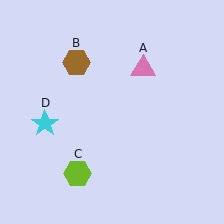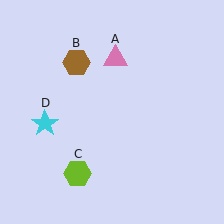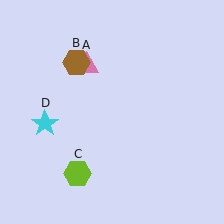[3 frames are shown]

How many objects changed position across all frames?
1 object changed position: pink triangle (object A).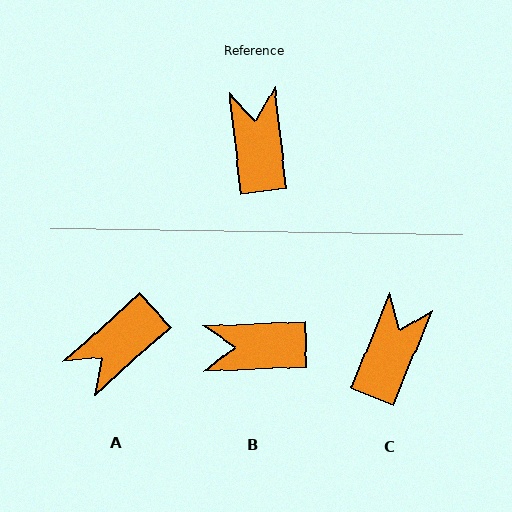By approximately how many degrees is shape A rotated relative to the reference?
Approximately 125 degrees counter-clockwise.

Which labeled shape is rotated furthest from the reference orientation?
A, about 125 degrees away.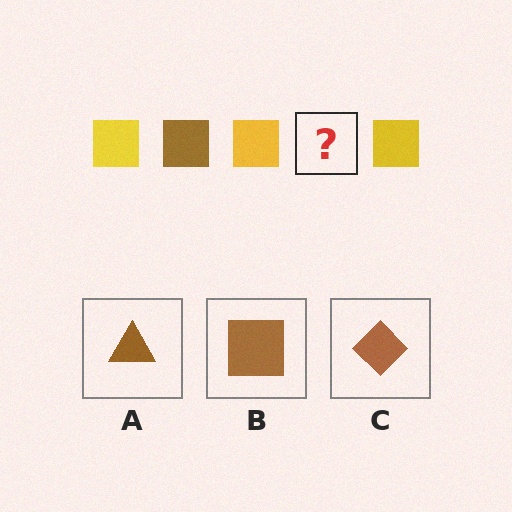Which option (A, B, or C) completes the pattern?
B.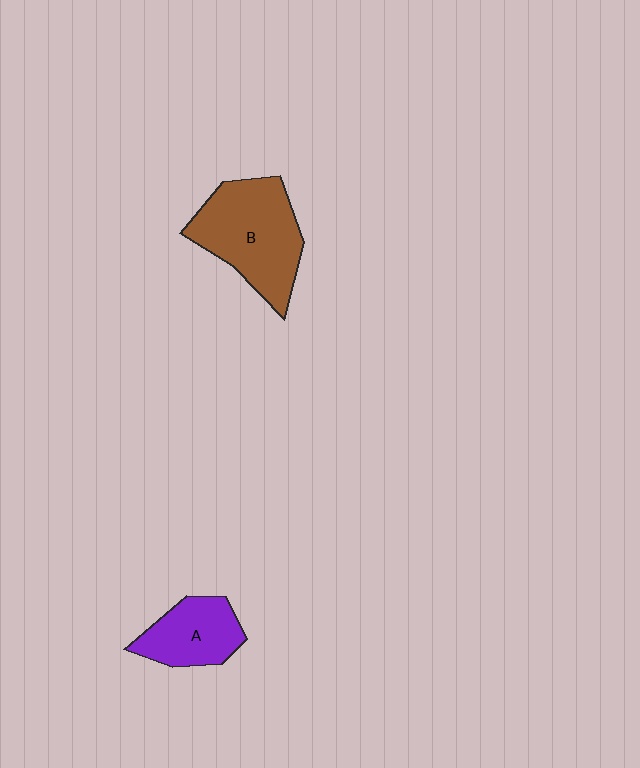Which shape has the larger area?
Shape B (brown).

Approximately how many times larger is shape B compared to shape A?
Approximately 1.7 times.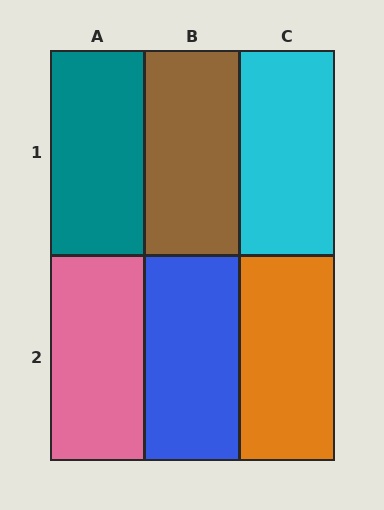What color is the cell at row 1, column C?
Cyan.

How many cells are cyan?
1 cell is cyan.